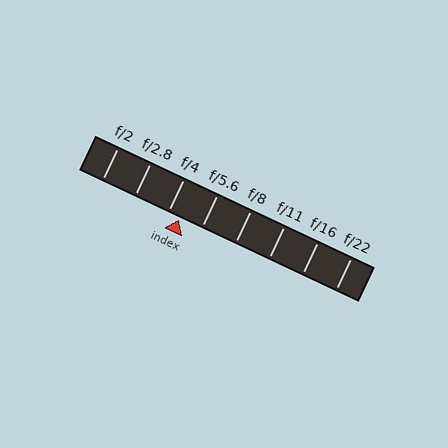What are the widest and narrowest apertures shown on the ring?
The widest aperture shown is f/2 and the narrowest is f/22.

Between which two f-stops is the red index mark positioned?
The index mark is between f/4 and f/5.6.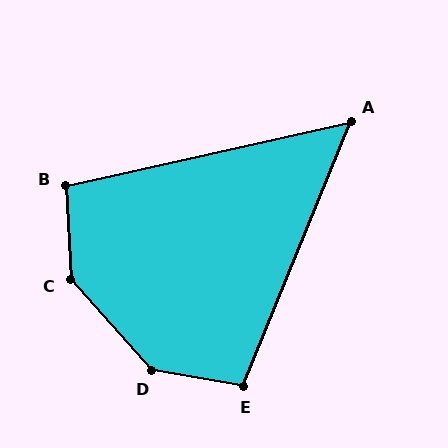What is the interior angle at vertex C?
Approximately 141 degrees (obtuse).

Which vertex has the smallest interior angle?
A, at approximately 55 degrees.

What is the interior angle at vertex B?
Approximately 100 degrees (obtuse).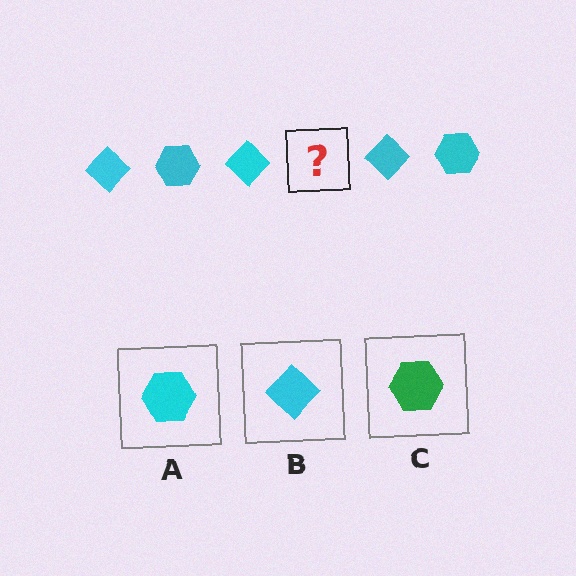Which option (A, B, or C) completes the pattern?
A.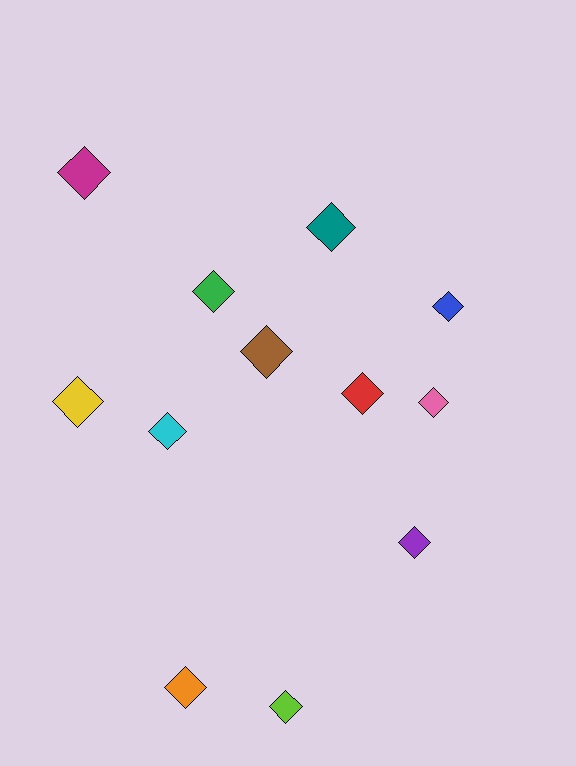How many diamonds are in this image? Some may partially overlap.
There are 12 diamonds.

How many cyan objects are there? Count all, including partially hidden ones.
There is 1 cyan object.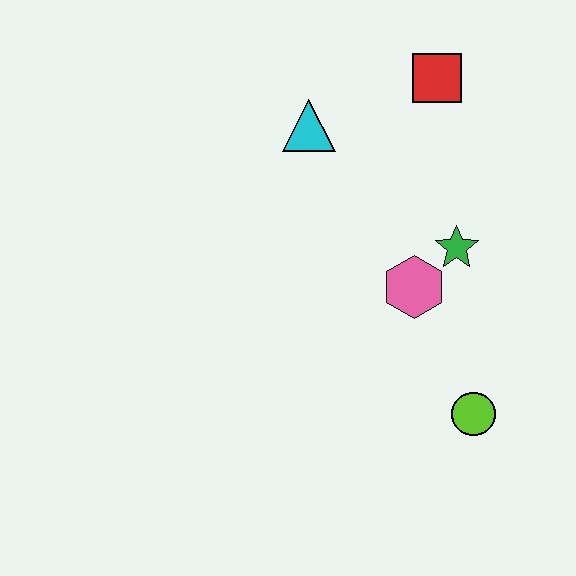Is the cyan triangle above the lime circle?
Yes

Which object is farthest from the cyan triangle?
The lime circle is farthest from the cyan triangle.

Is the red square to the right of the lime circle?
No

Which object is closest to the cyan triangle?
The red square is closest to the cyan triangle.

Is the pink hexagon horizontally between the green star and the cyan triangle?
Yes